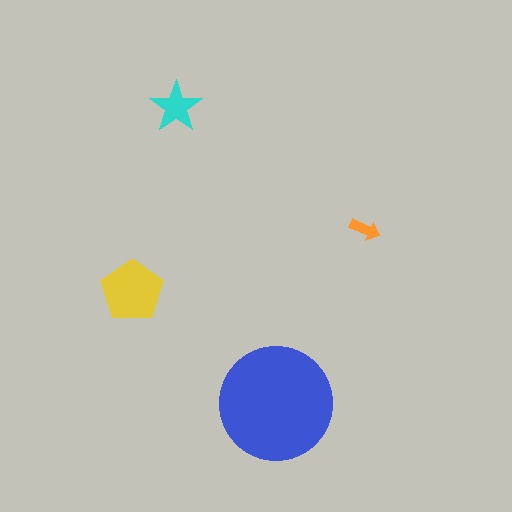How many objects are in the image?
There are 4 objects in the image.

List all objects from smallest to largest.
The orange arrow, the cyan star, the yellow pentagon, the blue circle.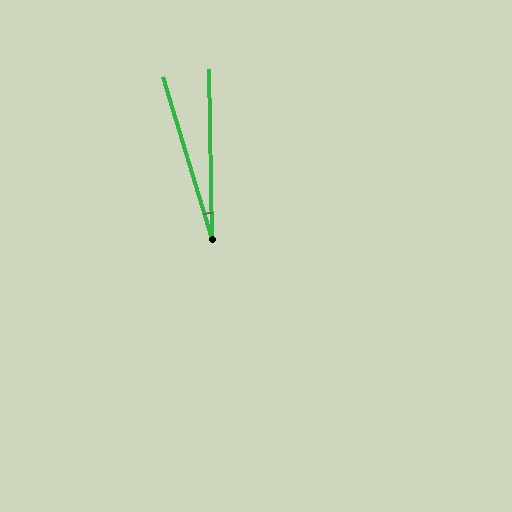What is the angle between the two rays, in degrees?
Approximately 16 degrees.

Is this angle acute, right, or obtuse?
It is acute.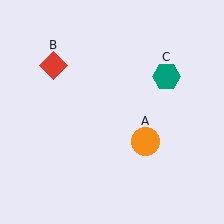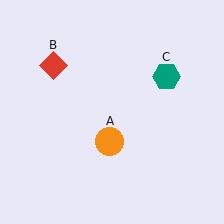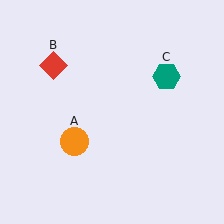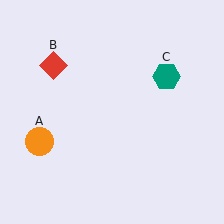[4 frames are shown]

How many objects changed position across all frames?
1 object changed position: orange circle (object A).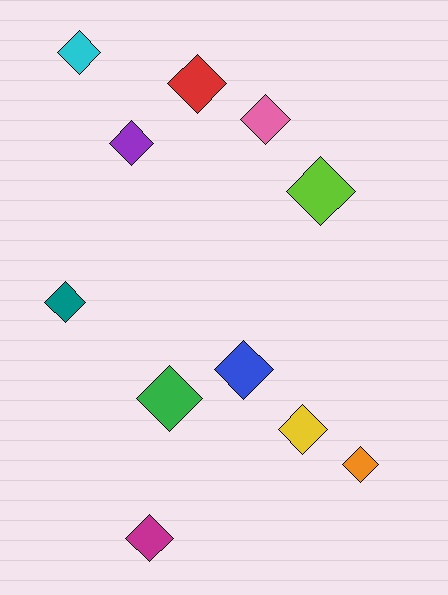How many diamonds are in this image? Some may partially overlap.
There are 11 diamonds.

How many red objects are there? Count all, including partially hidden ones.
There is 1 red object.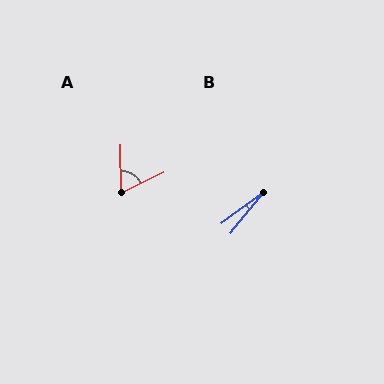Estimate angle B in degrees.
Approximately 15 degrees.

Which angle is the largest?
A, at approximately 64 degrees.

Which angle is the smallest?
B, at approximately 15 degrees.